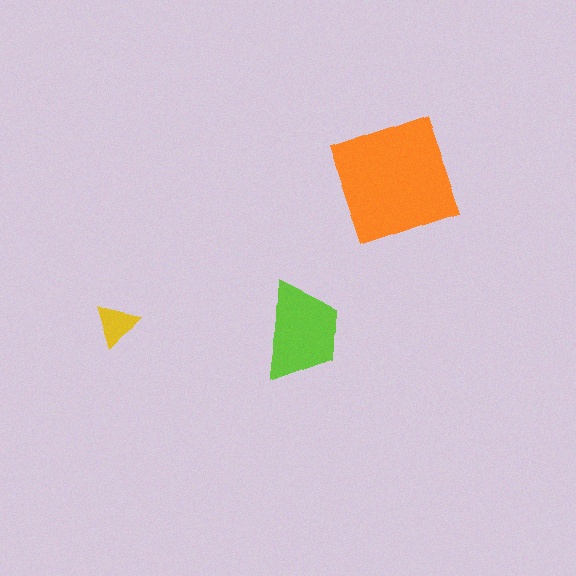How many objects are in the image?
There are 3 objects in the image.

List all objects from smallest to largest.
The yellow triangle, the lime trapezoid, the orange square.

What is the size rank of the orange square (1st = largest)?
1st.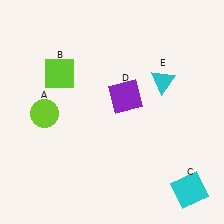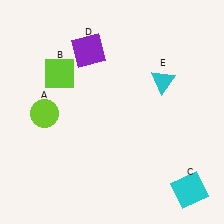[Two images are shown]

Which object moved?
The purple square (D) moved up.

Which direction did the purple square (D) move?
The purple square (D) moved up.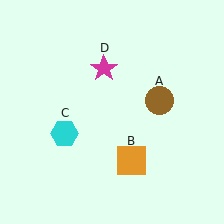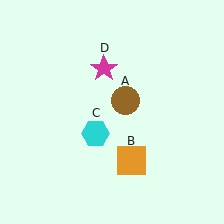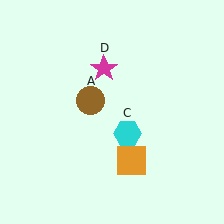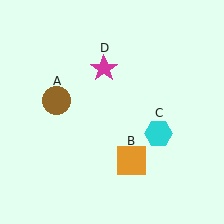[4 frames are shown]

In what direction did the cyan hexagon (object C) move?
The cyan hexagon (object C) moved right.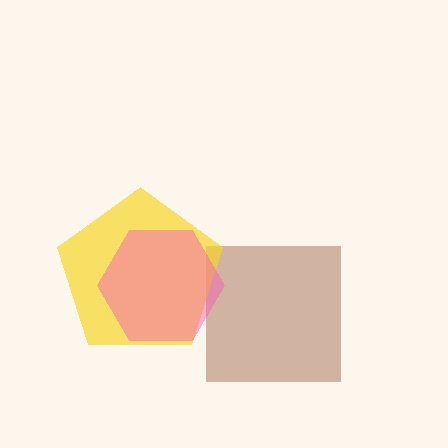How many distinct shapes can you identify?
There are 3 distinct shapes: a brown square, a yellow pentagon, a pink hexagon.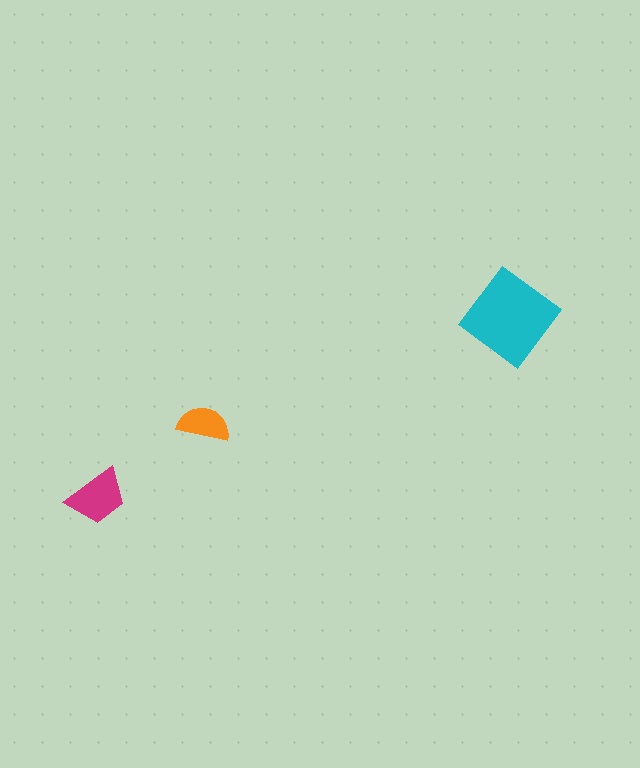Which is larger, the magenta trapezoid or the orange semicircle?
The magenta trapezoid.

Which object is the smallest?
The orange semicircle.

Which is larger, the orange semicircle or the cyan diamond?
The cyan diamond.